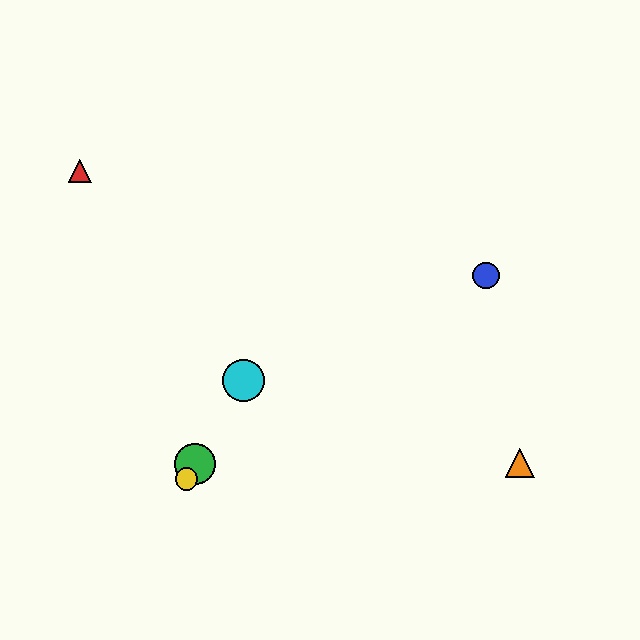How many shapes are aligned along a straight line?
4 shapes (the green circle, the yellow circle, the purple triangle, the cyan circle) are aligned along a straight line.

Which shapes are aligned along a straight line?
The green circle, the yellow circle, the purple triangle, the cyan circle are aligned along a straight line.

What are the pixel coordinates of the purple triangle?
The purple triangle is at (244, 379).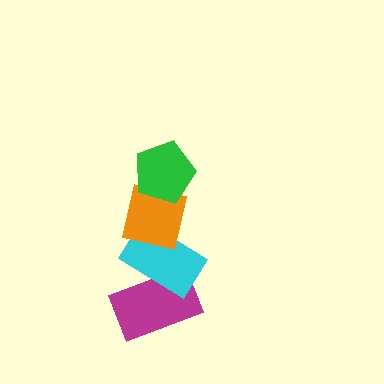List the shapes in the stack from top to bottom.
From top to bottom: the green pentagon, the orange square, the cyan rectangle, the magenta rectangle.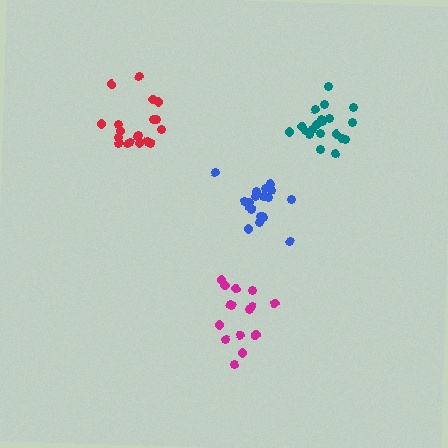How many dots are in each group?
Group 1: 15 dots, Group 2: 19 dots, Group 3: 19 dots, Group 4: 20 dots (73 total).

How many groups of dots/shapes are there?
There are 4 groups.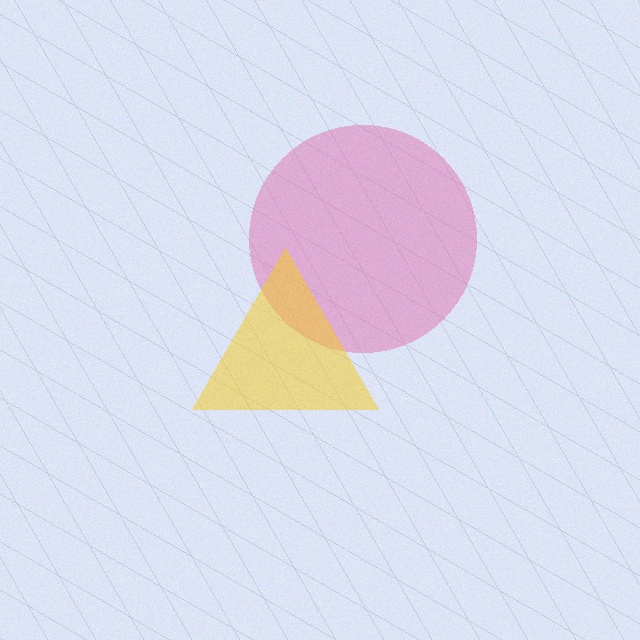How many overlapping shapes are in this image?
There are 2 overlapping shapes in the image.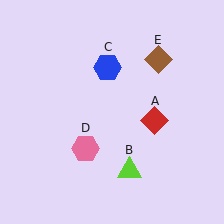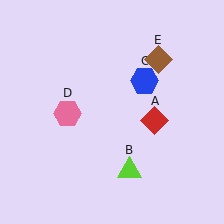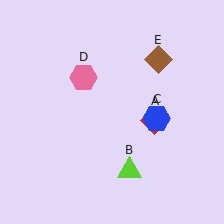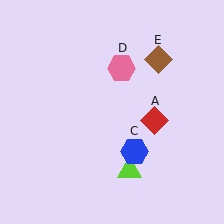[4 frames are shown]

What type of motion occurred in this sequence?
The blue hexagon (object C), pink hexagon (object D) rotated clockwise around the center of the scene.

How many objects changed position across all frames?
2 objects changed position: blue hexagon (object C), pink hexagon (object D).